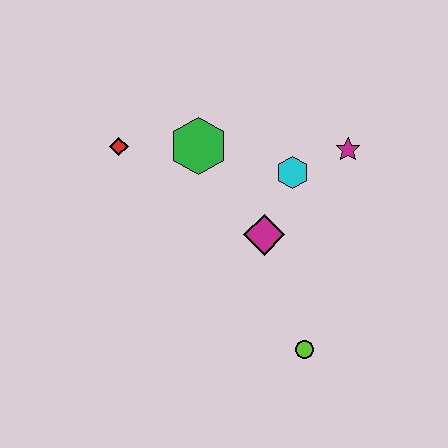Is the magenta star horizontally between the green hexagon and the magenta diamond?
No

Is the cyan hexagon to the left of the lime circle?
Yes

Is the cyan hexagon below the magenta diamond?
No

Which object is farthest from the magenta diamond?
The red diamond is farthest from the magenta diamond.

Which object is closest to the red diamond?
The green hexagon is closest to the red diamond.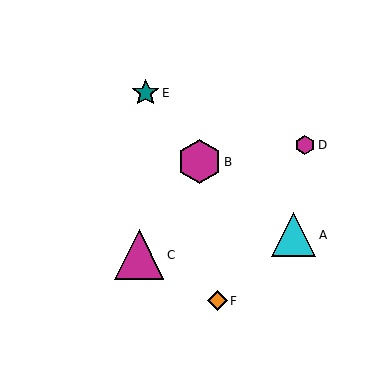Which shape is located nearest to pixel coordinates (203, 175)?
The magenta hexagon (labeled B) at (199, 162) is nearest to that location.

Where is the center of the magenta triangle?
The center of the magenta triangle is at (139, 255).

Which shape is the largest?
The magenta triangle (labeled C) is the largest.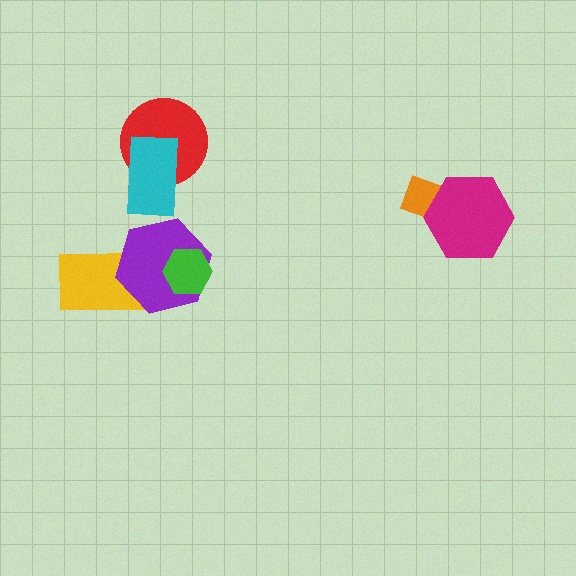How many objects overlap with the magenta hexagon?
1 object overlaps with the magenta hexagon.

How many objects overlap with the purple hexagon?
2 objects overlap with the purple hexagon.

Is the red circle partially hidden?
Yes, it is partially covered by another shape.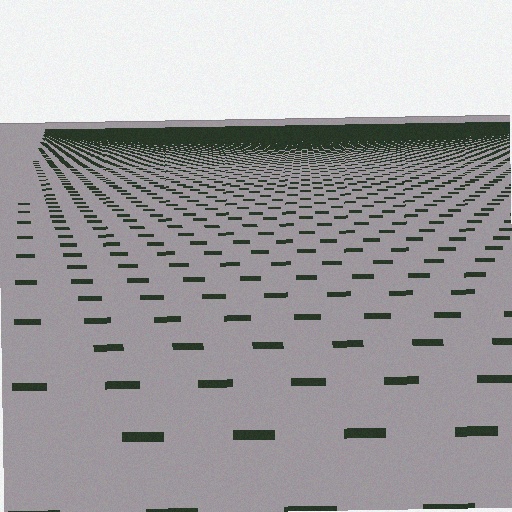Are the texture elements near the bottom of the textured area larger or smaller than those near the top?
Larger. Near the bottom, elements are closer to the viewer and appear at a bigger on-screen size.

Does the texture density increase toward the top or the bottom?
Density increases toward the top.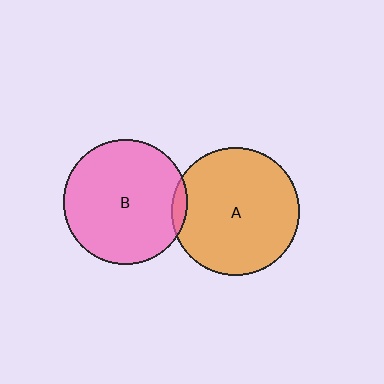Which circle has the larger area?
Circle A (orange).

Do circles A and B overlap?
Yes.